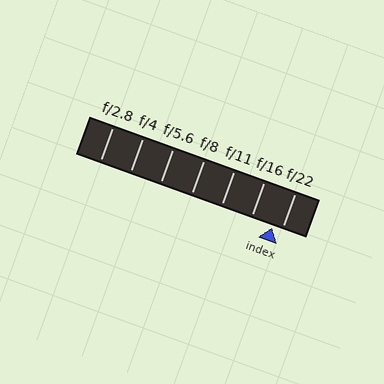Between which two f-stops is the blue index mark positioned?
The index mark is between f/16 and f/22.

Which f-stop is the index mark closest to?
The index mark is closest to f/22.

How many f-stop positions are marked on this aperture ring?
There are 7 f-stop positions marked.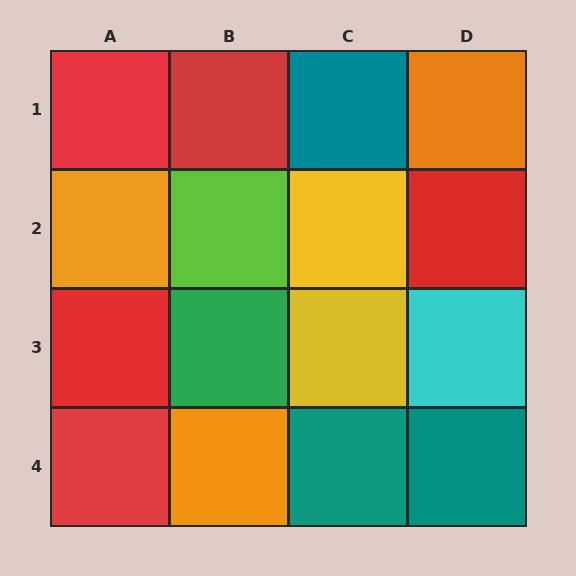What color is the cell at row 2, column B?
Lime.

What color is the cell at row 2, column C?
Yellow.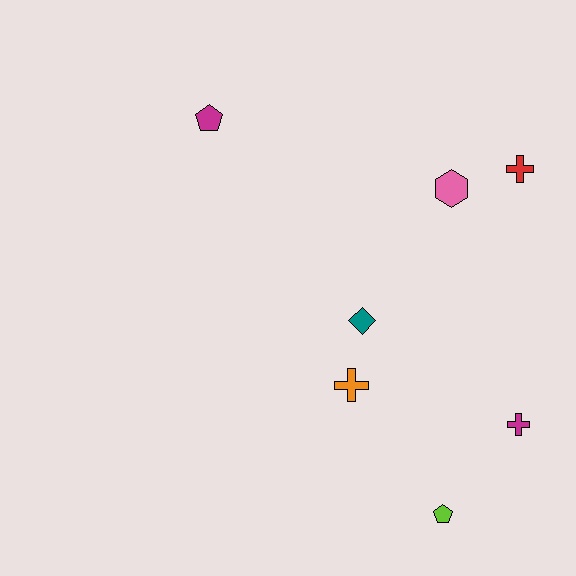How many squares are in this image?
There are no squares.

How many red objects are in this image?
There is 1 red object.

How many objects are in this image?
There are 7 objects.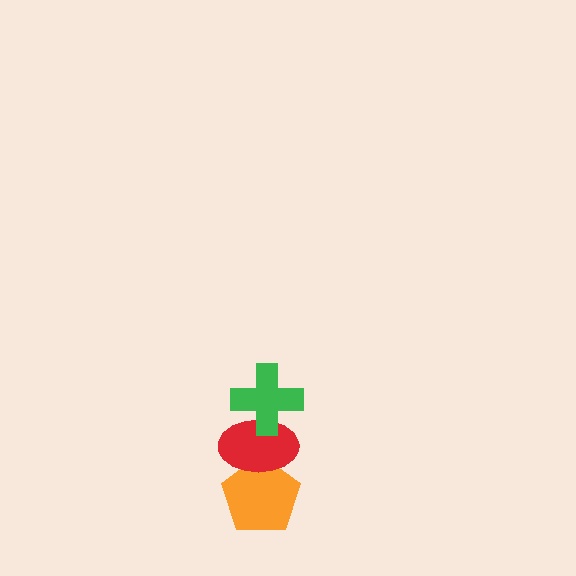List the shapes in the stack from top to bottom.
From top to bottom: the green cross, the red ellipse, the orange pentagon.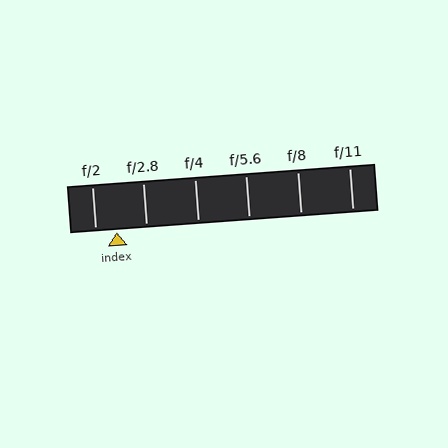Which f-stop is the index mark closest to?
The index mark is closest to f/2.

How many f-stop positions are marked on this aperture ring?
There are 6 f-stop positions marked.